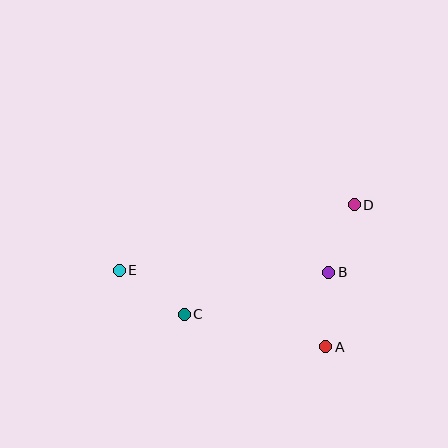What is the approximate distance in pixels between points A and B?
The distance between A and B is approximately 74 pixels.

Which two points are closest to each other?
Points B and D are closest to each other.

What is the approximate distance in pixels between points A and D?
The distance between A and D is approximately 145 pixels.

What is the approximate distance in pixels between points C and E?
The distance between C and E is approximately 78 pixels.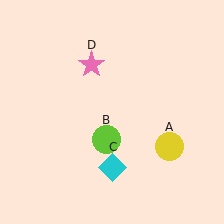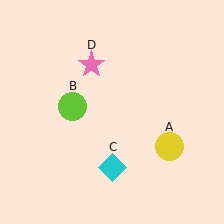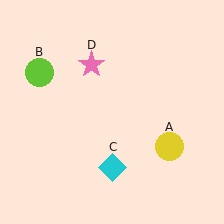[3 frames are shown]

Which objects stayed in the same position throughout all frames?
Yellow circle (object A) and cyan diamond (object C) and pink star (object D) remained stationary.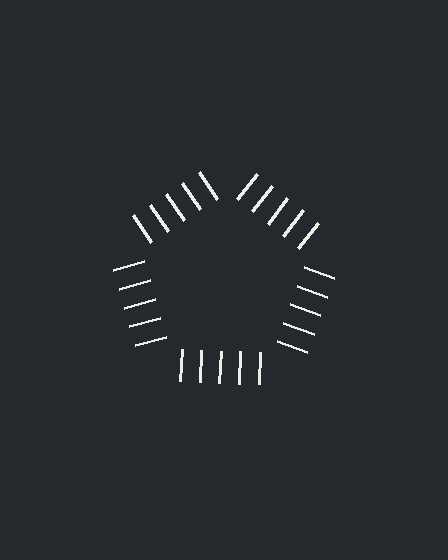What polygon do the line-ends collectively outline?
An illusory pentagon — the line segments terminate on its edges but no continuous stroke is drawn.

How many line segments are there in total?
25 — 5 along each of the 5 edges.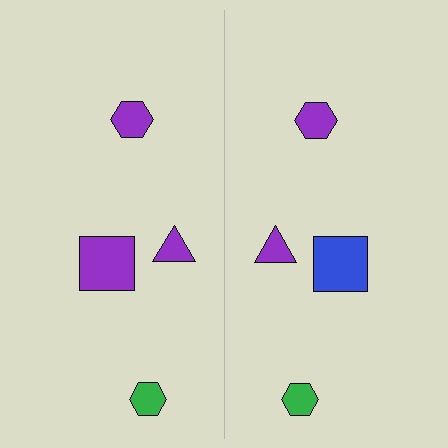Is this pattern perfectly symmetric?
No, the pattern is not perfectly symmetric. The blue square on the right side breaks the symmetry — its mirror counterpart is purple.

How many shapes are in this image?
There are 8 shapes in this image.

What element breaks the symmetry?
The blue square on the right side breaks the symmetry — its mirror counterpart is purple.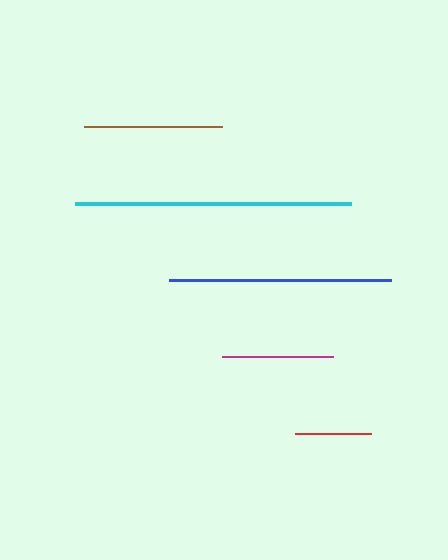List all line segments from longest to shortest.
From longest to shortest: cyan, blue, brown, magenta, red.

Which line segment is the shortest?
The red line is the shortest at approximately 76 pixels.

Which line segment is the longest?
The cyan line is the longest at approximately 276 pixels.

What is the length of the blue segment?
The blue segment is approximately 222 pixels long.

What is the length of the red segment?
The red segment is approximately 76 pixels long.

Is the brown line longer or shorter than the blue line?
The blue line is longer than the brown line.